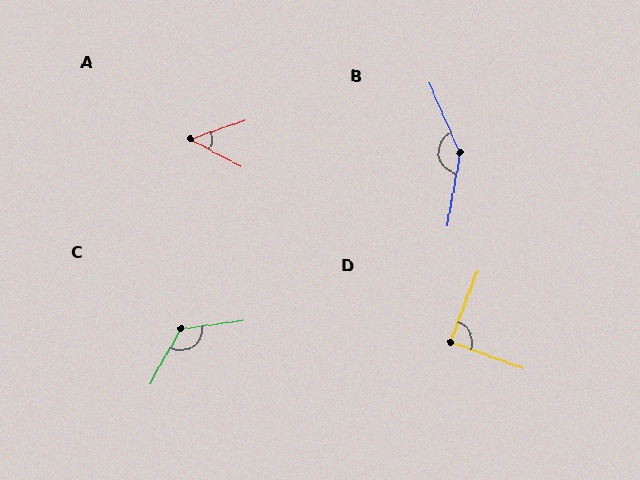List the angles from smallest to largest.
A (47°), D (89°), C (127°), B (147°).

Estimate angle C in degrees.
Approximately 127 degrees.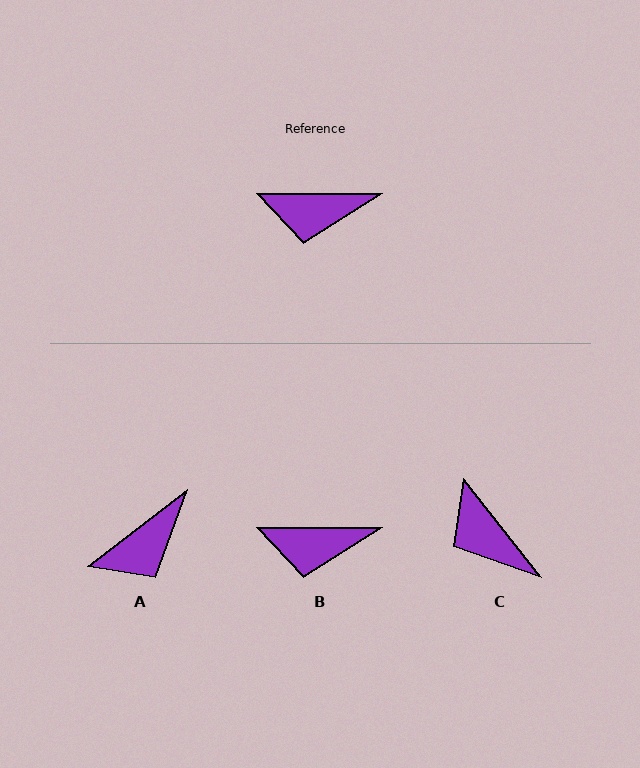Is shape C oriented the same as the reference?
No, it is off by about 52 degrees.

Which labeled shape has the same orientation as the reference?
B.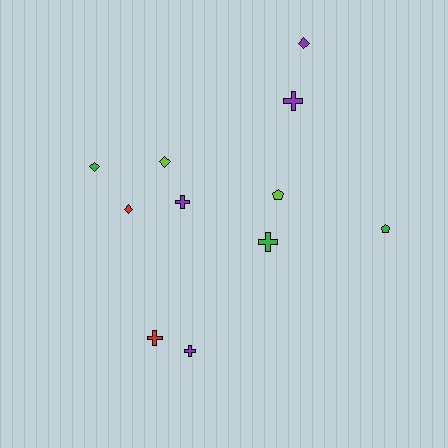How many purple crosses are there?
There are 3 purple crosses.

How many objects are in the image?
There are 11 objects.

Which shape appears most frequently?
Cross, with 5 objects.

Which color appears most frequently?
Purple, with 4 objects.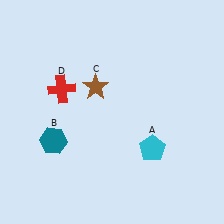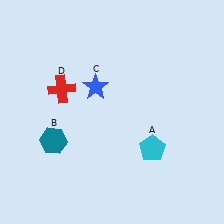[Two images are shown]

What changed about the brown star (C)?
In Image 1, C is brown. In Image 2, it changed to blue.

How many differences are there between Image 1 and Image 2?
There is 1 difference between the two images.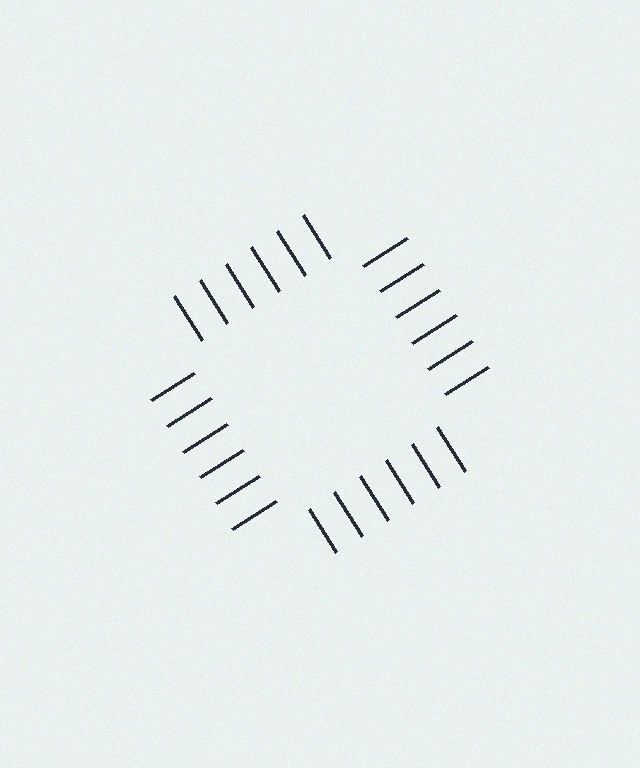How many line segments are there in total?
24 — 6 along each of the 4 edges.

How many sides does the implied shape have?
4 sides — the line-ends trace a square.